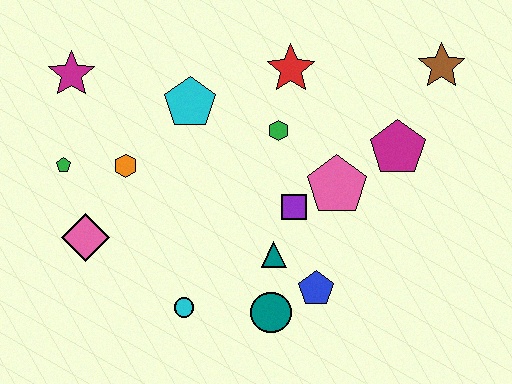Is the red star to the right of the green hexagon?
Yes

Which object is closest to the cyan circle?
The teal circle is closest to the cyan circle.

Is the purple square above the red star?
No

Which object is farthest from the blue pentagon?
The magenta star is farthest from the blue pentagon.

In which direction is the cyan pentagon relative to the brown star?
The cyan pentagon is to the left of the brown star.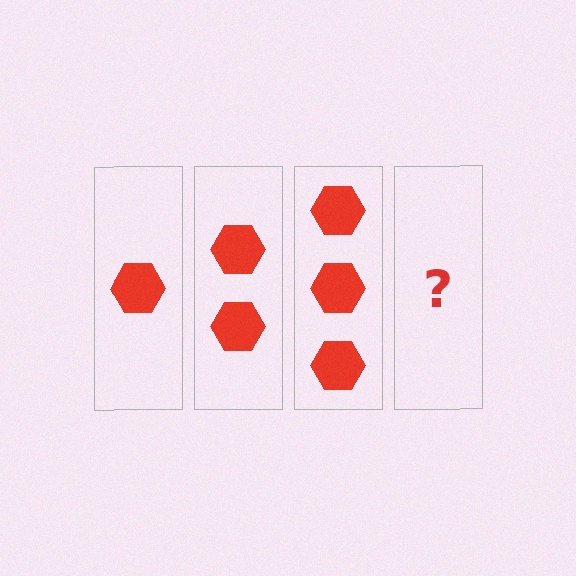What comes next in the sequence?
The next element should be 4 hexagons.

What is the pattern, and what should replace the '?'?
The pattern is that each step adds one more hexagon. The '?' should be 4 hexagons.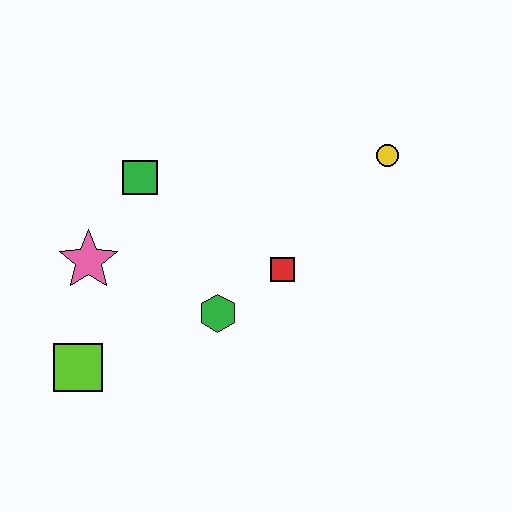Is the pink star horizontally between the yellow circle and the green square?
No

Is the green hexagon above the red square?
No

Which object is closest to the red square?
The green hexagon is closest to the red square.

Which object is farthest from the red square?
The lime square is farthest from the red square.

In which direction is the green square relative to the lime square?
The green square is above the lime square.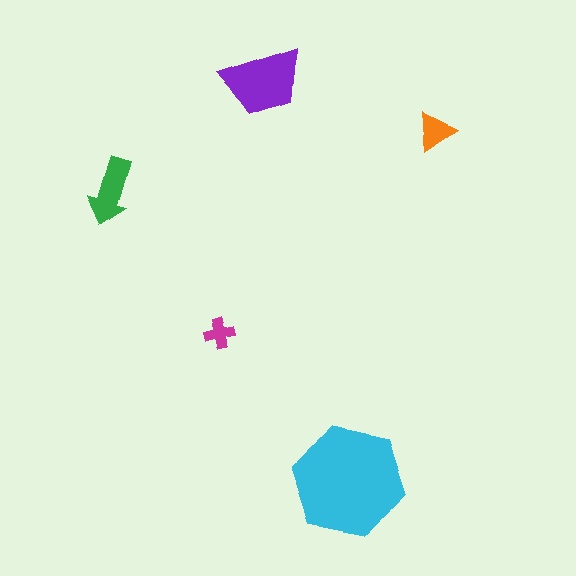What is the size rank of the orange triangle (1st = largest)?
4th.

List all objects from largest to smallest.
The cyan hexagon, the purple trapezoid, the green arrow, the orange triangle, the magenta cross.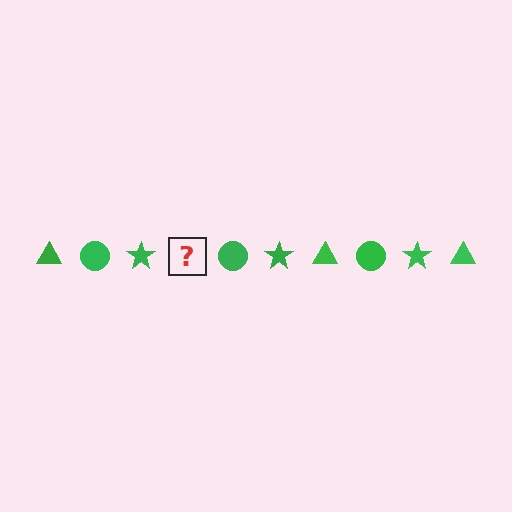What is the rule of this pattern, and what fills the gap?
The rule is that the pattern cycles through triangle, circle, star shapes in green. The gap should be filled with a green triangle.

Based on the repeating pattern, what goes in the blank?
The blank should be a green triangle.